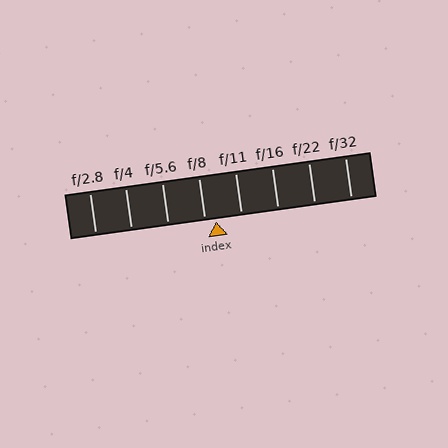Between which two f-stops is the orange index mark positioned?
The index mark is between f/8 and f/11.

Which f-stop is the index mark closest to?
The index mark is closest to f/8.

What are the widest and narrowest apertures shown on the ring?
The widest aperture shown is f/2.8 and the narrowest is f/32.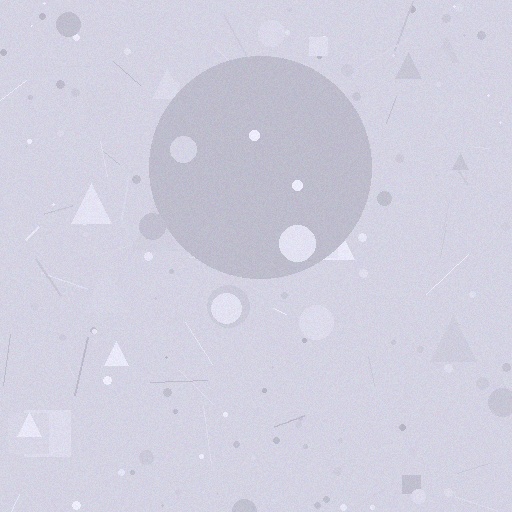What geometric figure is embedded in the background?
A circle is embedded in the background.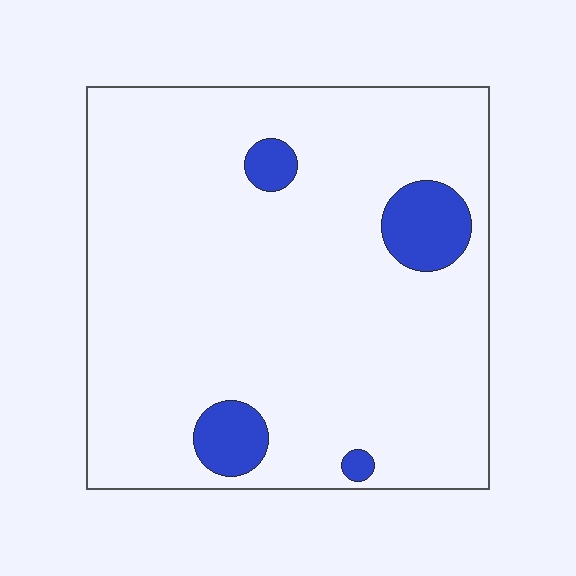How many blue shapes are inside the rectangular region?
4.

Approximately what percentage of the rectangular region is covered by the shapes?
Approximately 10%.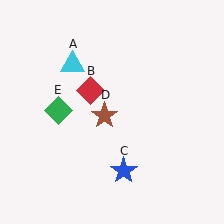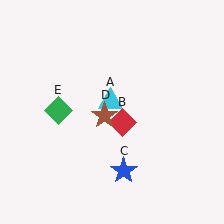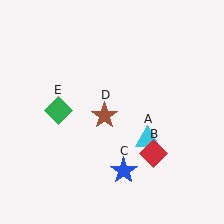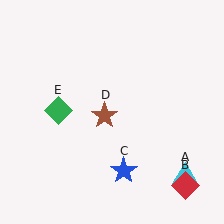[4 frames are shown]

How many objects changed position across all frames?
2 objects changed position: cyan triangle (object A), red diamond (object B).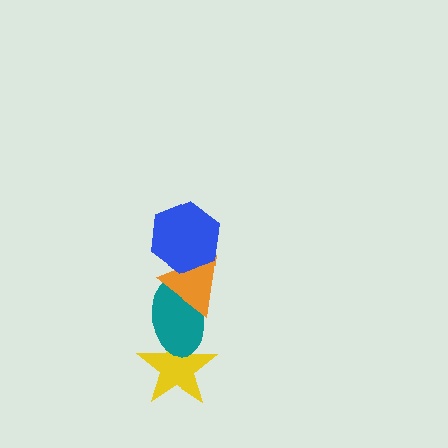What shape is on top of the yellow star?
The teal ellipse is on top of the yellow star.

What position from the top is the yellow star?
The yellow star is 4th from the top.